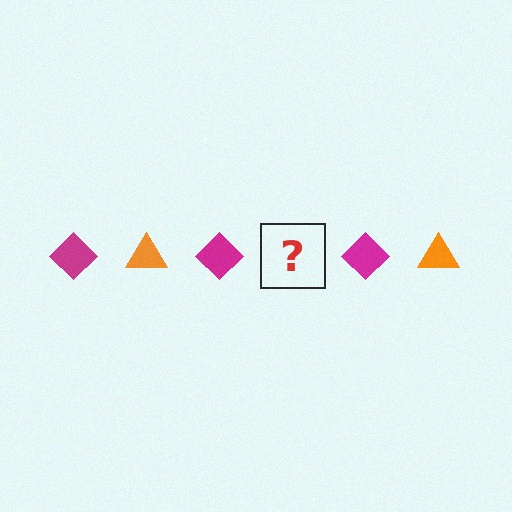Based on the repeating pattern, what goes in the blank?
The blank should be an orange triangle.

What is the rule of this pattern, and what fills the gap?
The rule is that the pattern alternates between magenta diamond and orange triangle. The gap should be filled with an orange triangle.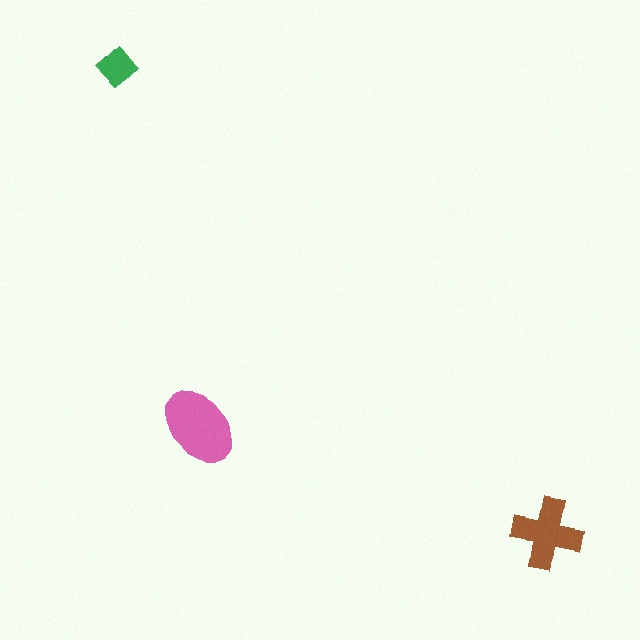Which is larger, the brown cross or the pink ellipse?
The pink ellipse.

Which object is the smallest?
The green diamond.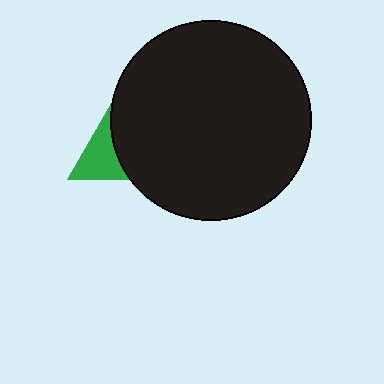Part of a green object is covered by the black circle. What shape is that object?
It is a triangle.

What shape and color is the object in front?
The object in front is a black circle.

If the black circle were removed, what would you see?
You would see the complete green triangle.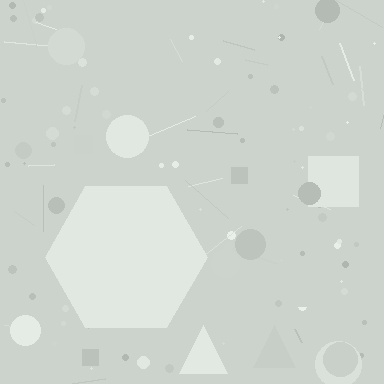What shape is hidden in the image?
A hexagon is hidden in the image.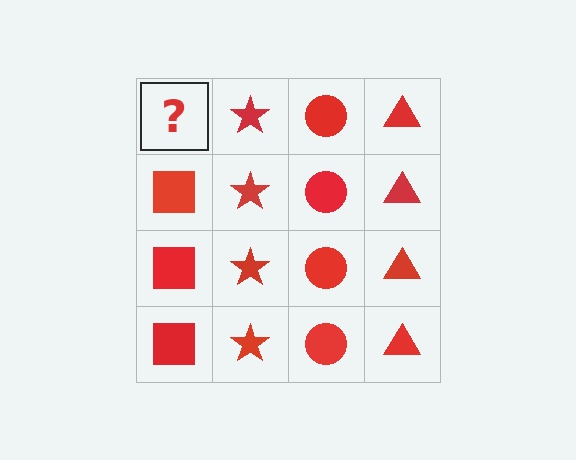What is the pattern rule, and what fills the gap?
The rule is that each column has a consistent shape. The gap should be filled with a red square.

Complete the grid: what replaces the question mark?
The question mark should be replaced with a red square.